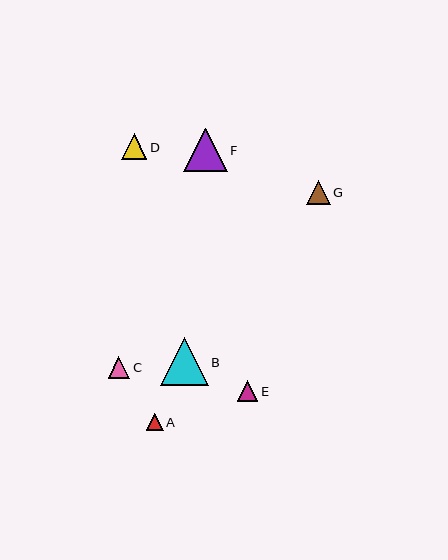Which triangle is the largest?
Triangle B is the largest with a size of approximately 48 pixels.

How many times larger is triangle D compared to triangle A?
Triangle D is approximately 1.5 times the size of triangle A.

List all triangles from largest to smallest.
From largest to smallest: B, F, D, G, C, E, A.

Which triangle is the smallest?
Triangle A is the smallest with a size of approximately 17 pixels.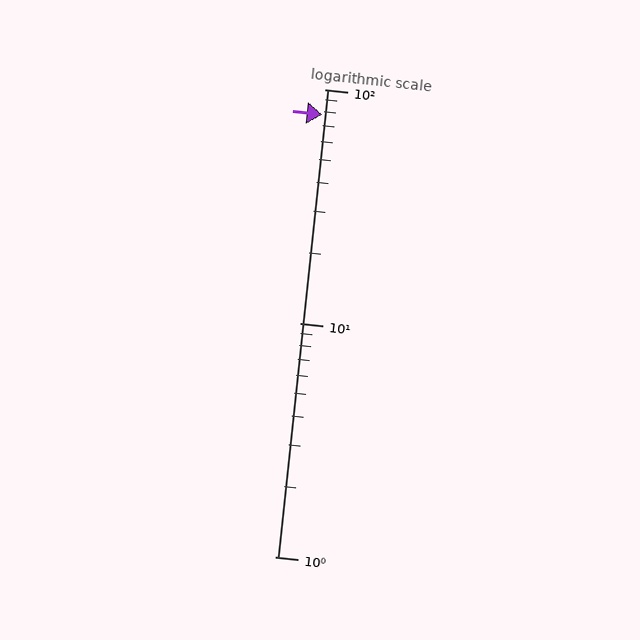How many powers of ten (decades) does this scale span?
The scale spans 2 decades, from 1 to 100.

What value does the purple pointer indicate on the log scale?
The pointer indicates approximately 78.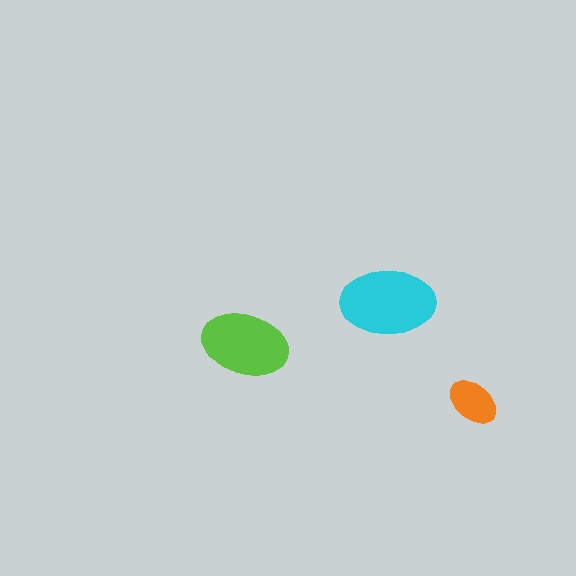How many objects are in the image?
There are 3 objects in the image.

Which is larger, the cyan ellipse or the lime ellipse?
The cyan one.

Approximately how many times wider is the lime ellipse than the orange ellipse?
About 1.5 times wider.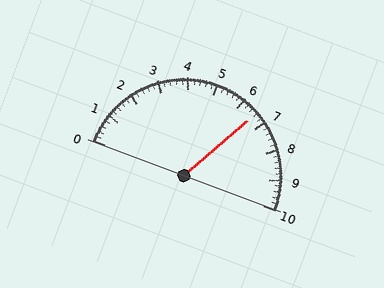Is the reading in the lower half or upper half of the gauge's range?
The reading is in the upper half of the range (0 to 10).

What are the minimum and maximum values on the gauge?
The gauge ranges from 0 to 10.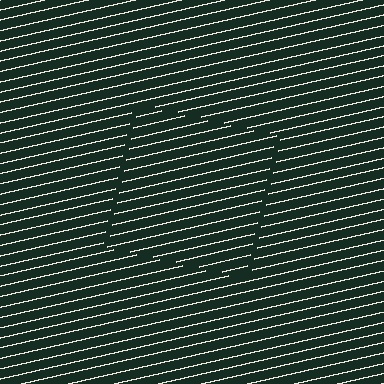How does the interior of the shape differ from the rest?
The interior of the shape contains the same grating, shifted by half a period — the contour is defined by the phase discontinuity where line-ends from the inner and outer gratings abut.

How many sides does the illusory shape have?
4 sides — the line-ends trace a square.